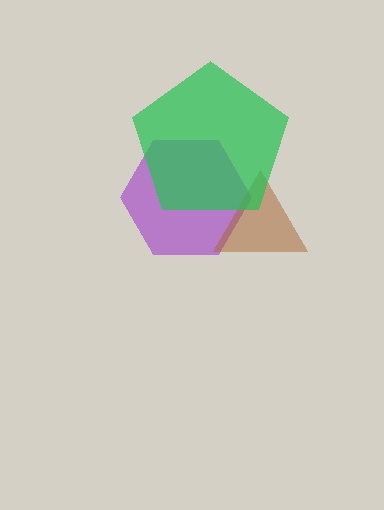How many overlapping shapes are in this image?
There are 3 overlapping shapes in the image.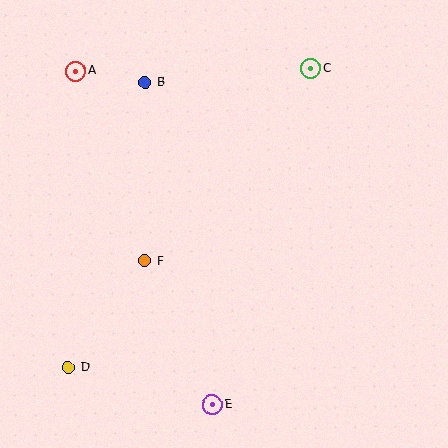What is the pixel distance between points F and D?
The distance between F and D is 131 pixels.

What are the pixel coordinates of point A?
Point A is at (76, 71).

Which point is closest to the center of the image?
Point F at (145, 261) is closest to the center.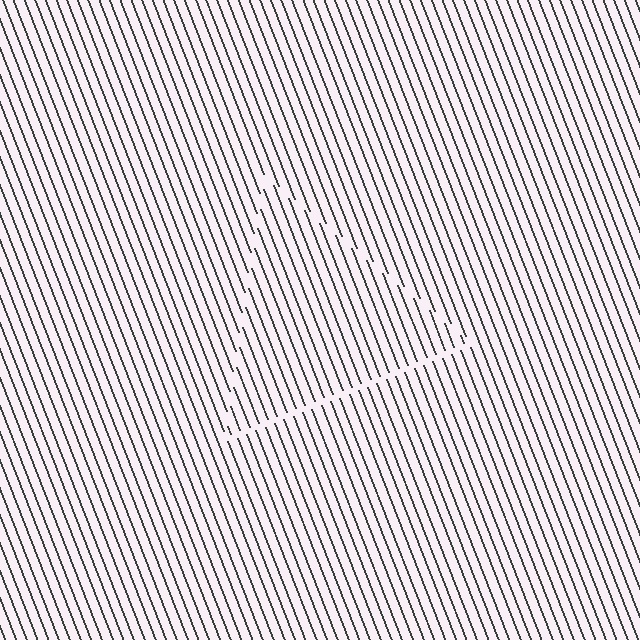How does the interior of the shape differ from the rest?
The interior of the shape contains the same grating, shifted by half a period — the contour is defined by the phase discontinuity where line-ends from the inner and outer gratings abut.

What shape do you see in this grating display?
An illusory triangle. The interior of the shape contains the same grating, shifted by half a period — the contour is defined by the phase discontinuity where line-ends from the inner and outer gratings abut.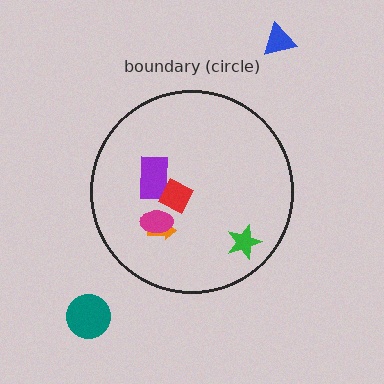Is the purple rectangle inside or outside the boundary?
Inside.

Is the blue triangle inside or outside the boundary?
Outside.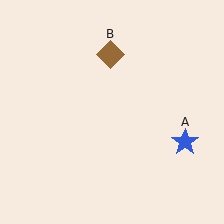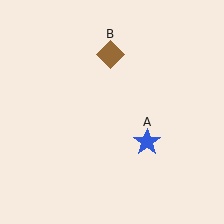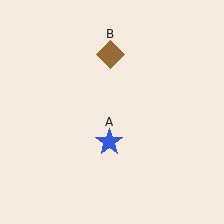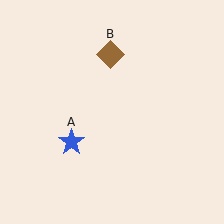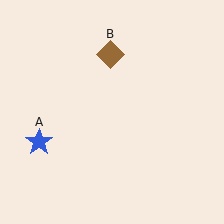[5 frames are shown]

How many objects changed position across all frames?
1 object changed position: blue star (object A).